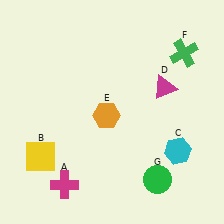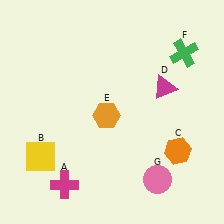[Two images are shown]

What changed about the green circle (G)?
In Image 1, G is green. In Image 2, it changed to pink.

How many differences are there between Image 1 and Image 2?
There are 2 differences between the two images.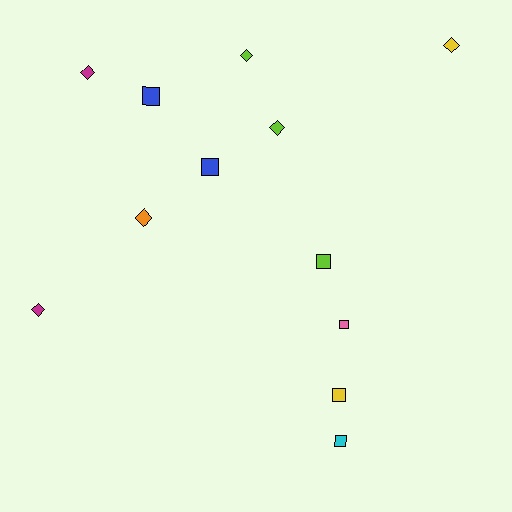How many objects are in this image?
There are 12 objects.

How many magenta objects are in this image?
There are 2 magenta objects.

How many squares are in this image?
There are 6 squares.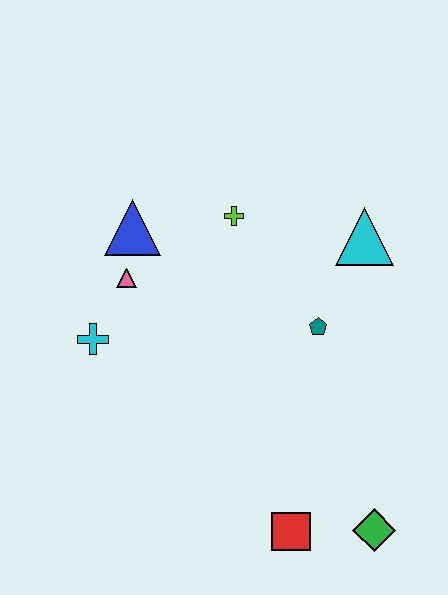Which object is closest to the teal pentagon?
The cyan triangle is closest to the teal pentagon.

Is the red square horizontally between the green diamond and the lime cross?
Yes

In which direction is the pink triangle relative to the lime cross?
The pink triangle is to the left of the lime cross.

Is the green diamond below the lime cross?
Yes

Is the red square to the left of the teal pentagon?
Yes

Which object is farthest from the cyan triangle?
The red square is farthest from the cyan triangle.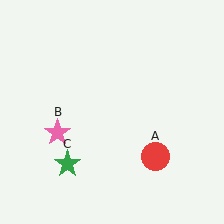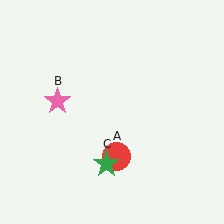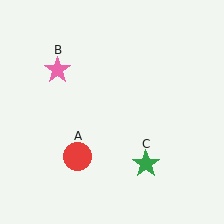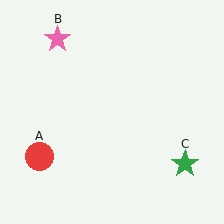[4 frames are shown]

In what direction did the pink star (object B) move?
The pink star (object B) moved up.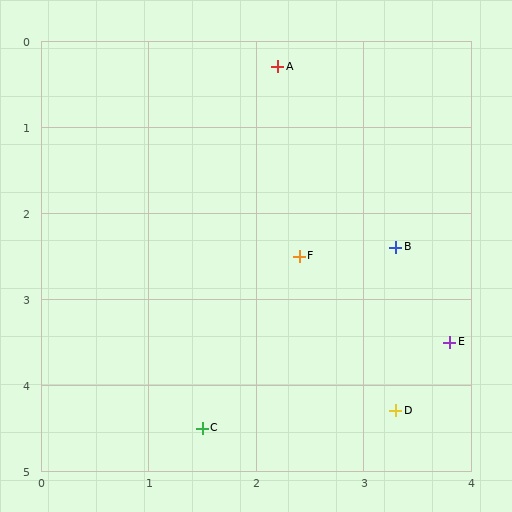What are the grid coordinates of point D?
Point D is at approximately (3.3, 4.3).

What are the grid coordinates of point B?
Point B is at approximately (3.3, 2.4).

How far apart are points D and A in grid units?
Points D and A are about 4.1 grid units apart.